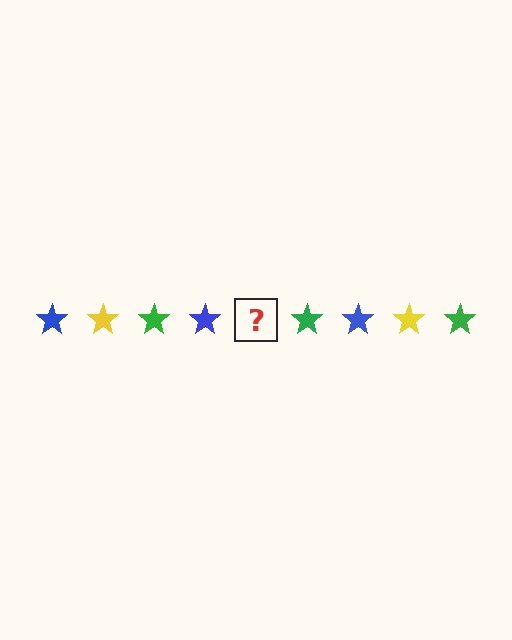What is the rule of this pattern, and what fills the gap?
The rule is that the pattern cycles through blue, yellow, green stars. The gap should be filled with a yellow star.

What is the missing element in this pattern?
The missing element is a yellow star.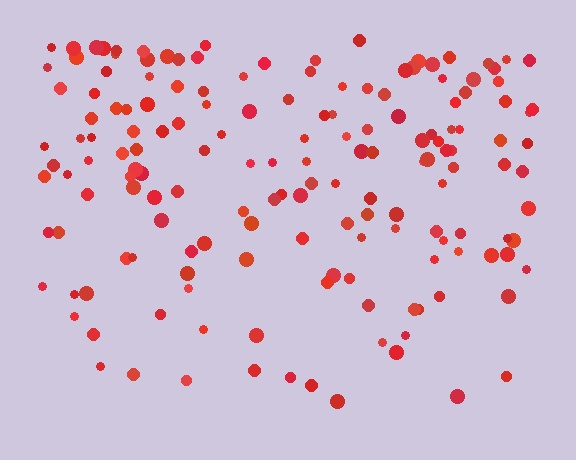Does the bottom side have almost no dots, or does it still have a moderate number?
Still a moderate number, just noticeably fewer than the top.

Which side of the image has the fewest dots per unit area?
The bottom.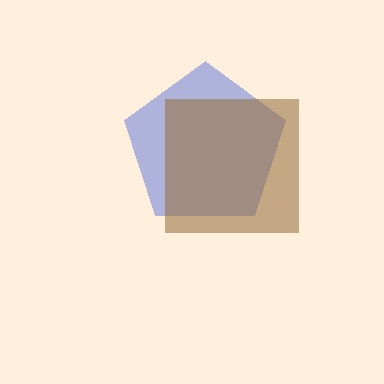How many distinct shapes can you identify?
There are 2 distinct shapes: a blue pentagon, a brown square.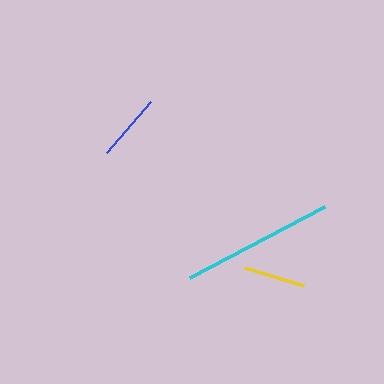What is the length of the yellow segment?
The yellow segment is approximately 62 pixels long.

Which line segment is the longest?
The cyan line is the longest at approximately 153 pixels.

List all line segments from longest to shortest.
From longest to shortest: cyan, blue, yellow.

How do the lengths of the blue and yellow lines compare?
The blue and yellow lines are approximately the same length.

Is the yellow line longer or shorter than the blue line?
The blue line is longer than the yellow line.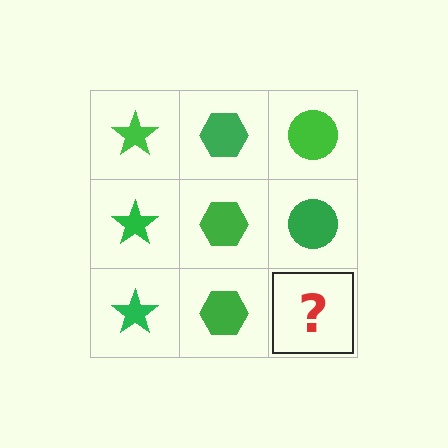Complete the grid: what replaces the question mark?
The question mark should be replaced with a green circle.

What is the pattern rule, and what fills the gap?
The rule is that each column has a consistent shape. The gap should be filled with a green circle.